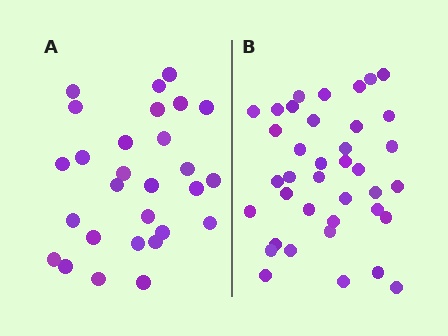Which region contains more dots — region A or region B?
Region B (the right region) has more dots.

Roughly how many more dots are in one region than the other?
Region B has roughly 10 or so more dots than region A.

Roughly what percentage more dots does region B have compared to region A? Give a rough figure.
About 35% more.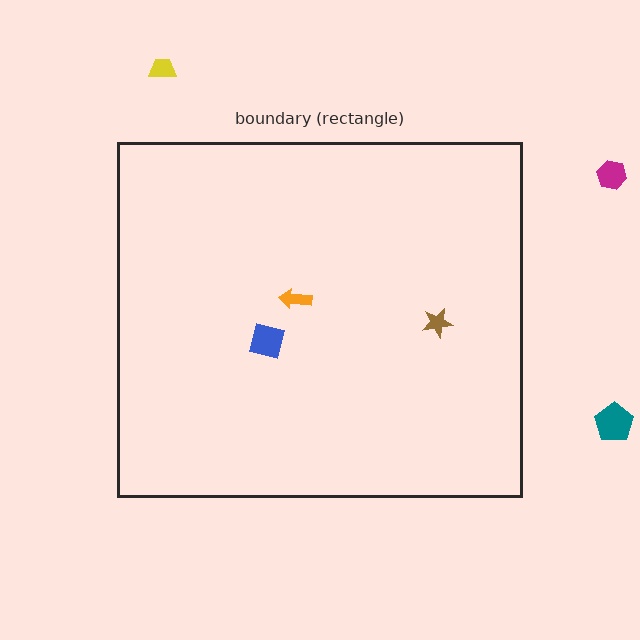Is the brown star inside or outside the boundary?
Inside.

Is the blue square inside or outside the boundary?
Inside.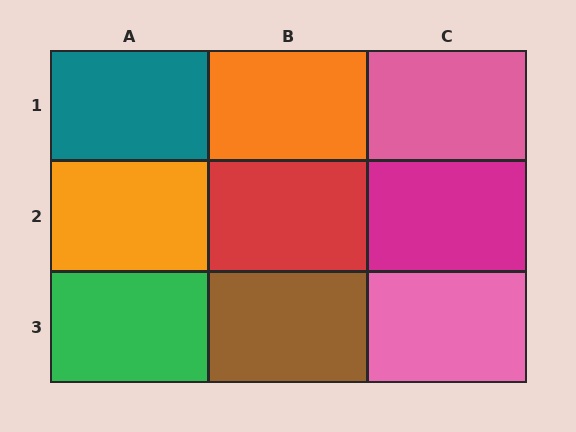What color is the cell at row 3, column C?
Pink.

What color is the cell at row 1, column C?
Pink.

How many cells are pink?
2 cells are pink.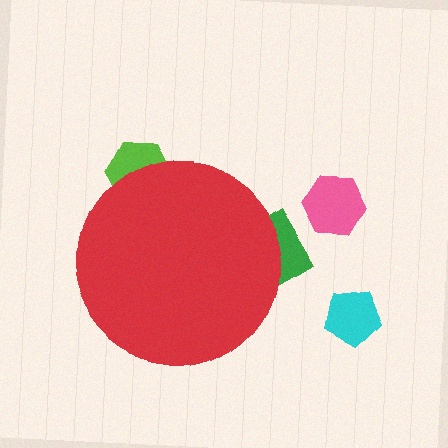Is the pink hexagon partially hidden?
No, the pink hexagon is fully visible.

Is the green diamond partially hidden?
Yes, the green diamond is partially hidden behind the red circle.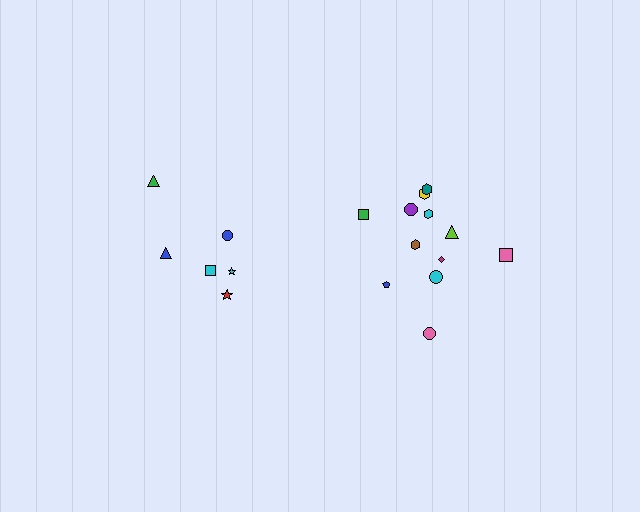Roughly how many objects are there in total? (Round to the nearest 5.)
Roughly 20 objects in total.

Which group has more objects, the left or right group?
The right group.